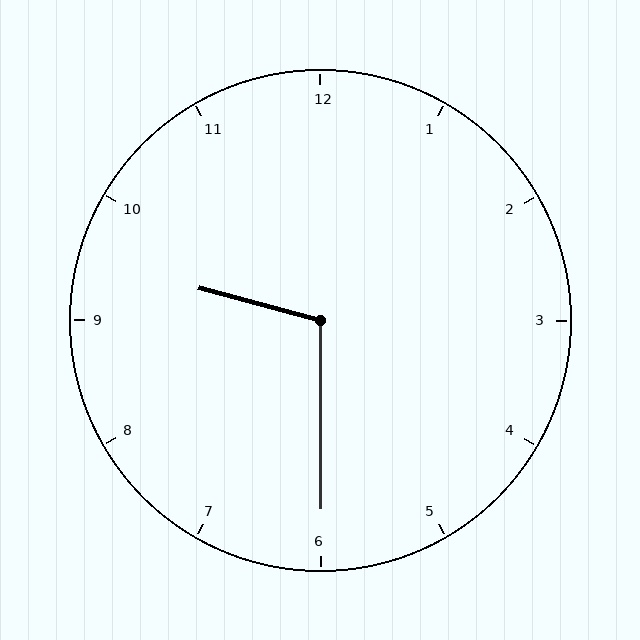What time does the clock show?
9:30.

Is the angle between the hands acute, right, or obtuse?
It is obtuse.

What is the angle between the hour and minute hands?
Approximately 105 degrees.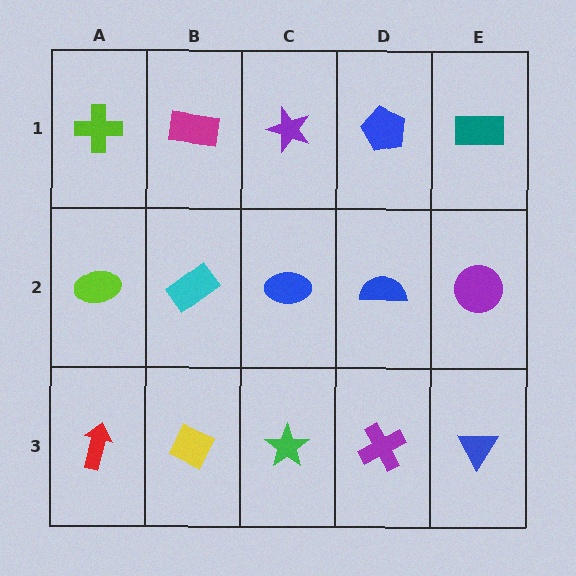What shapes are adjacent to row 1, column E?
A purple circle (row 2, column E), a blue pentagon (row 1, column D).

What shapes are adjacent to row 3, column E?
A purple circle (row 2, column E), a purple cross (row 3, column D).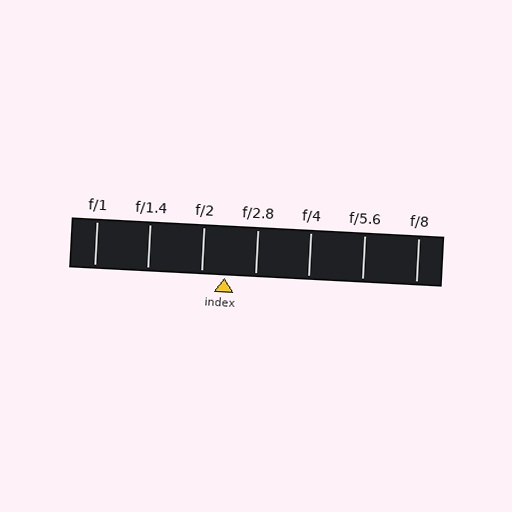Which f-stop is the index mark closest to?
The index mark is closest to f/2.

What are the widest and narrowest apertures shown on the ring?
The widest aperture shown is f/1 and the narrowest is f/8.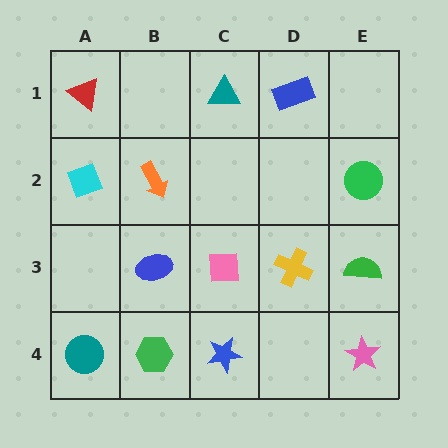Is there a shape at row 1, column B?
No, that cell is empty.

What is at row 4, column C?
A blue star.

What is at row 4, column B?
A green hexagon.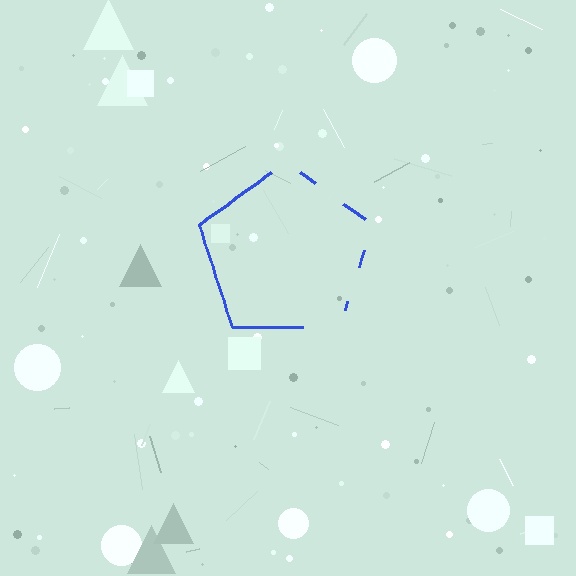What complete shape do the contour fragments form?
The contour fragments form a pentagon.